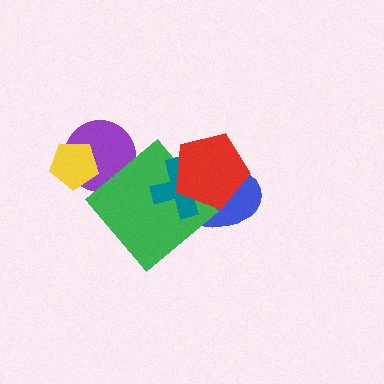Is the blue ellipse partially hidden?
Yes, it is partially covered by another shape.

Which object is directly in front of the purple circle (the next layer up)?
The green diamond is directly in front of the purple circle.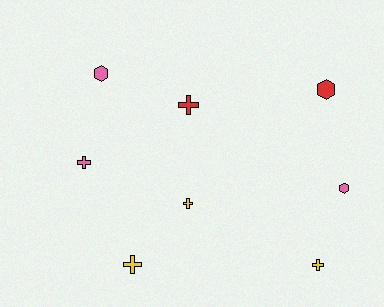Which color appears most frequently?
Pink, with 3 objects.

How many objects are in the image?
There are 8 objects.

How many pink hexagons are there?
There are 2 pink hexagons.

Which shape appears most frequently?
Cross, with 5 objects.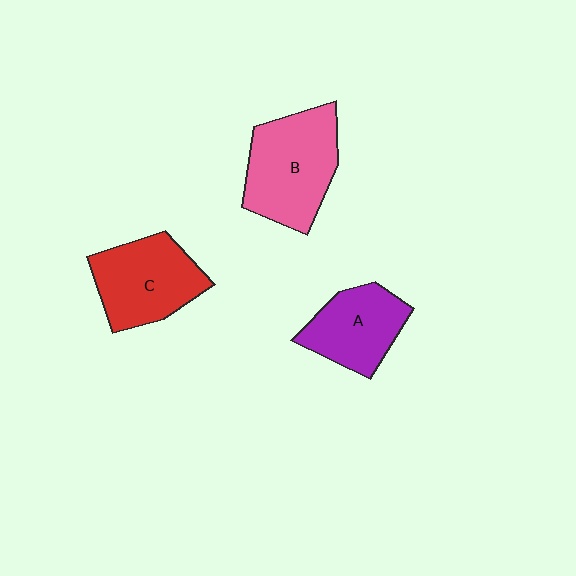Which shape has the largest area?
Shape B (pink).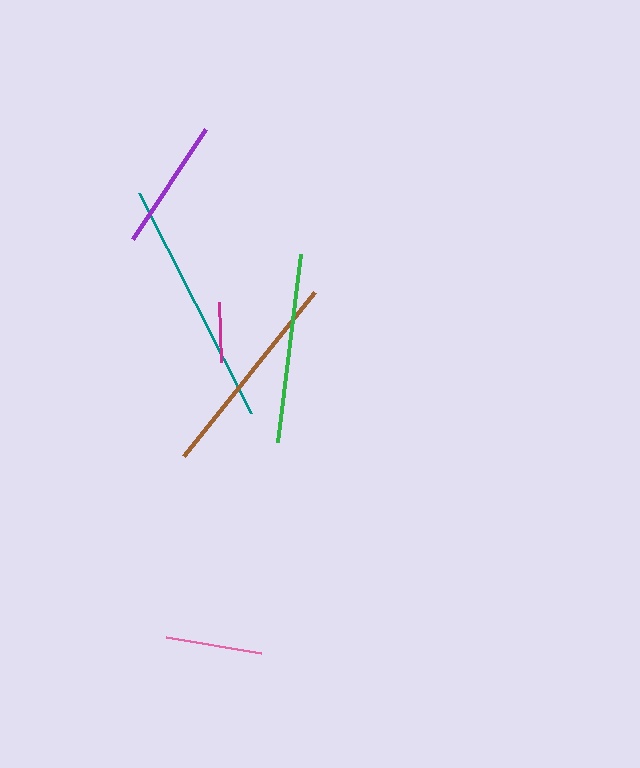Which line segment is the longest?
The teal line is the longest at approximately 247 pixels.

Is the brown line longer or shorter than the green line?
The brown line is longer than the green line.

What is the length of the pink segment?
The pink segment is approximately 96 pixels long.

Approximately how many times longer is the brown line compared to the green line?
The brown line is approximately 1.1 times the length of the green line.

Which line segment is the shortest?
The magenta line is the shortest at approximately 60 pixels.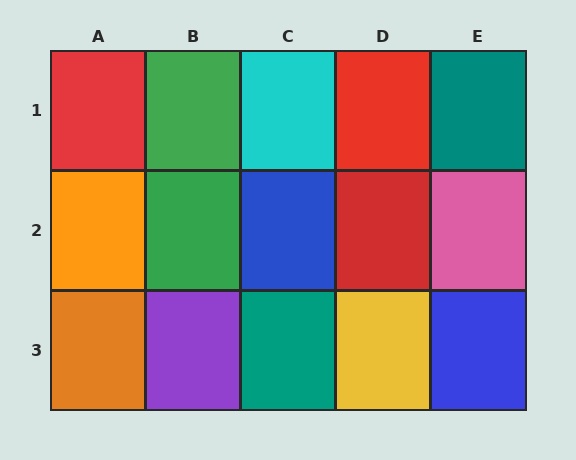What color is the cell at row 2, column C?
Blue.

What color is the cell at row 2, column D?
Red.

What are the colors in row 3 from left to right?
Orange, purple, teal, yellow, blue.